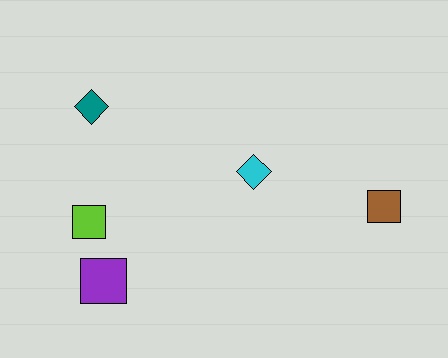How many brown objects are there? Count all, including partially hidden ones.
There is 1 brown object.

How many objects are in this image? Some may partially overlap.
There are 5 objects.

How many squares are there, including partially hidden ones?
There are 3 squares.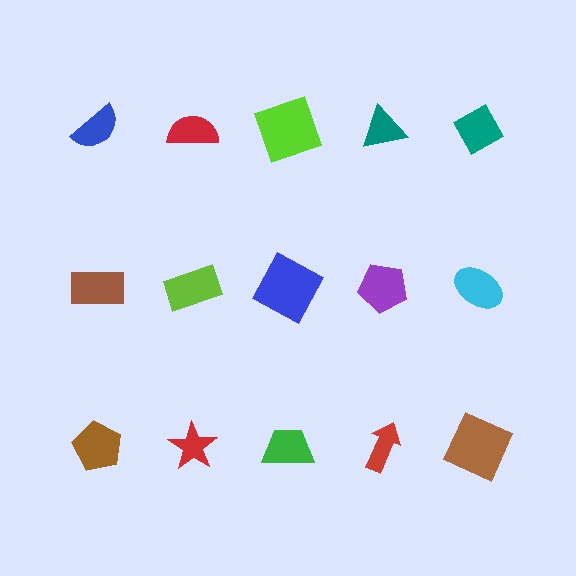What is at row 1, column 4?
A teal triangle.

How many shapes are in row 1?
5 shapes.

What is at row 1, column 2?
A red semicircle.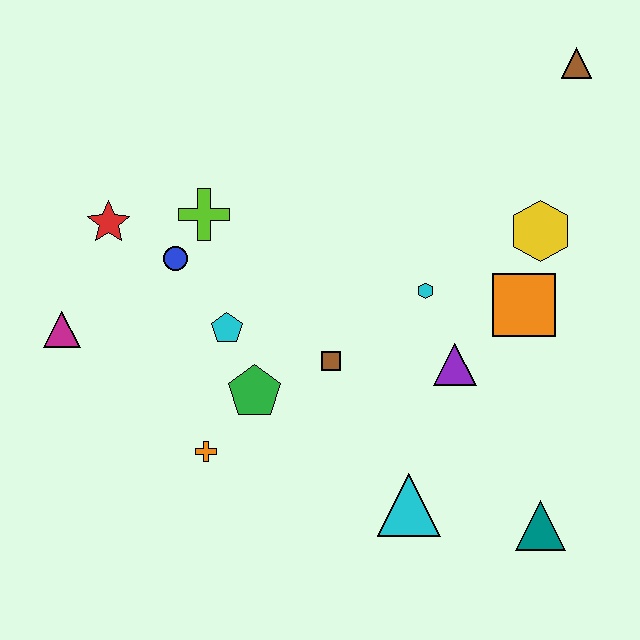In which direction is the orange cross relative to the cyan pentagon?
The orange cross is below the cyan pentagon.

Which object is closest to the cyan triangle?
The teal triangle is closest to the cyan triangle.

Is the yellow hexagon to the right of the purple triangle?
Yes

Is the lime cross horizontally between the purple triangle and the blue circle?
Yes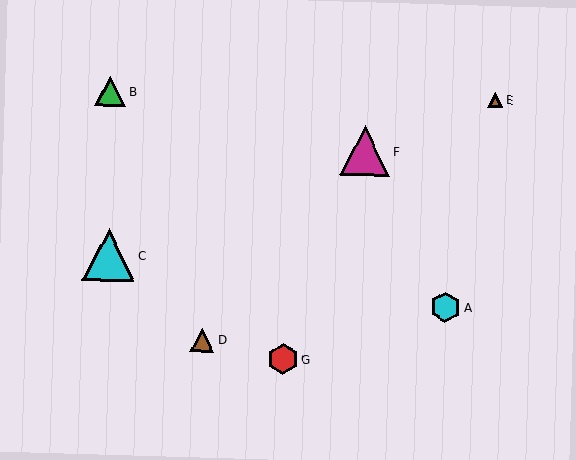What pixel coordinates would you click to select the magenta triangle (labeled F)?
Click at (365, 151) to select the magenta triangle F.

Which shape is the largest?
The cyan triangle (labeled C) is the largest.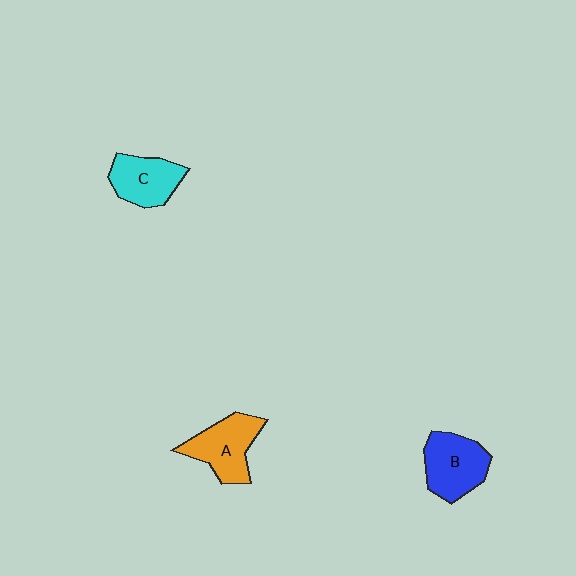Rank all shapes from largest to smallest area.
From largest to smallest: A (orange), B (blue), C (cyan).